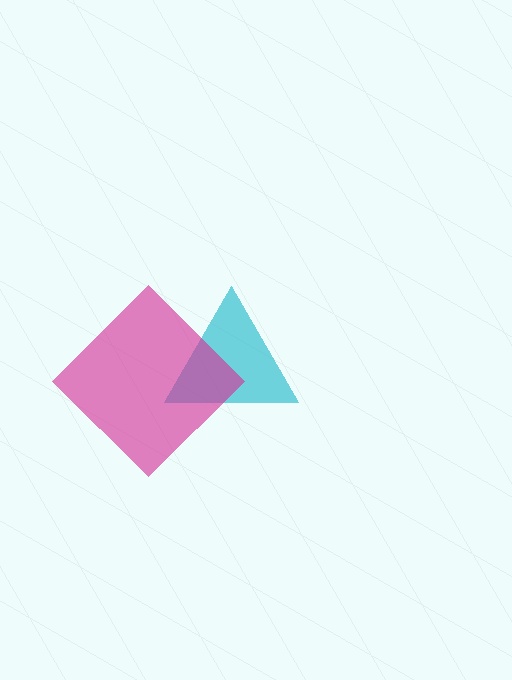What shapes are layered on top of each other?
The layered shapes are: a cyan triangle, a magenta diamond.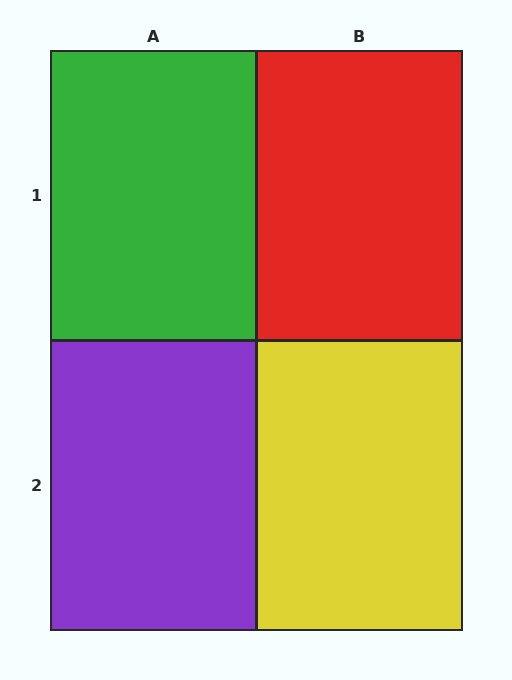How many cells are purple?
1 cell is purple.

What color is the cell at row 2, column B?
Yellow.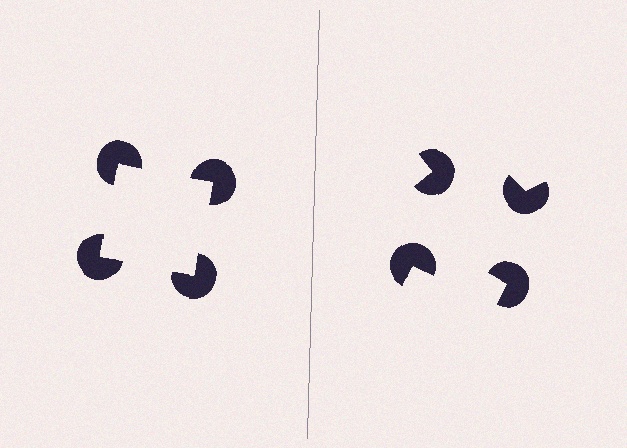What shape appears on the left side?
An illusory square.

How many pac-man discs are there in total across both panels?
8 — 4 on each side.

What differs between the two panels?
The pac-man discs are positioned identically on both sides; only the wedge orientations differ. On the left they align to a square; on the right they are misaligned.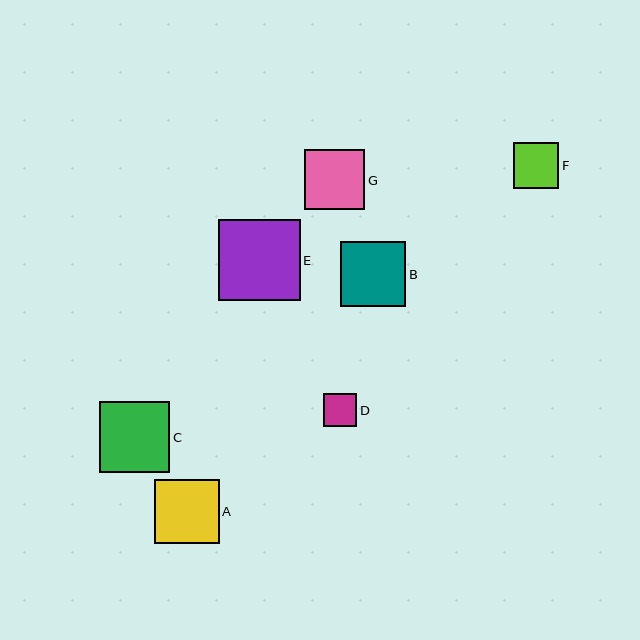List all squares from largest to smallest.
From largest to smallest: E, C, B, A, G, F, D.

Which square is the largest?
Square E is the largest with a size of approximately 82 pixels.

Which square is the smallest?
Square D is the smallest with a size of approximately 33 pixels.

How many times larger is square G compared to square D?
Square G is approximately 1.8 times the size of square D.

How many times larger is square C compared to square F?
Square C is approximately 1.6 times the size of square F.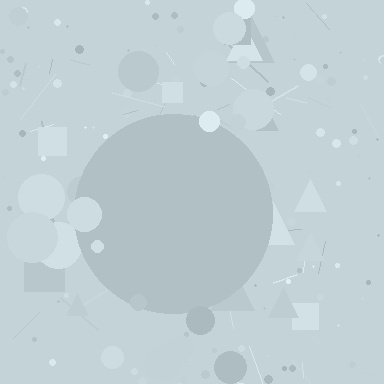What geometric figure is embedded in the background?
A circle is embedded in the background.